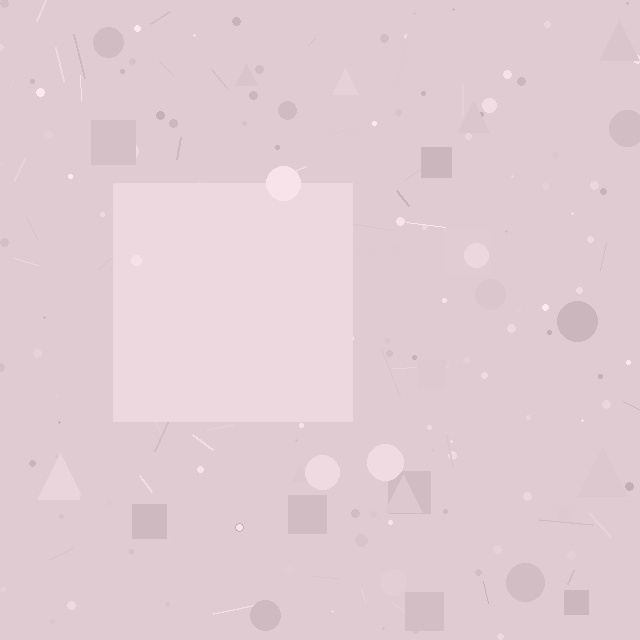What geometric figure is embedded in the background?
A square is embedded in the background.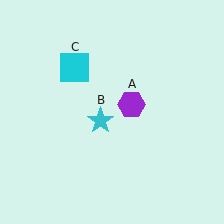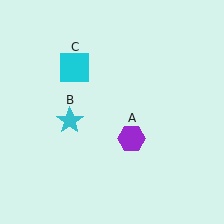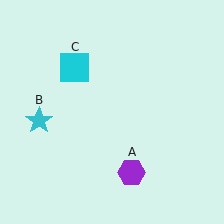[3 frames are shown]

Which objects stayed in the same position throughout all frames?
Cyan square (object C) remained stationary.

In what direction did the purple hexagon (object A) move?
The purple hexagon (object A) moved down.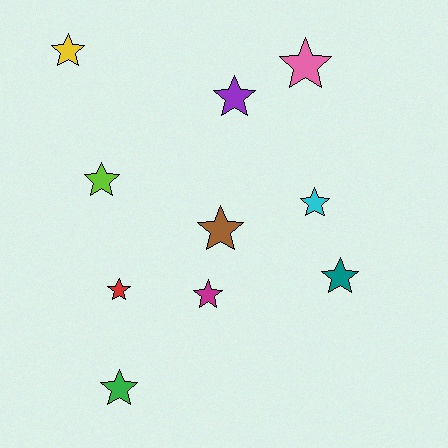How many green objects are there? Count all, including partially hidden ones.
There is 1 green object.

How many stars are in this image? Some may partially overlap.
There are 10 stars.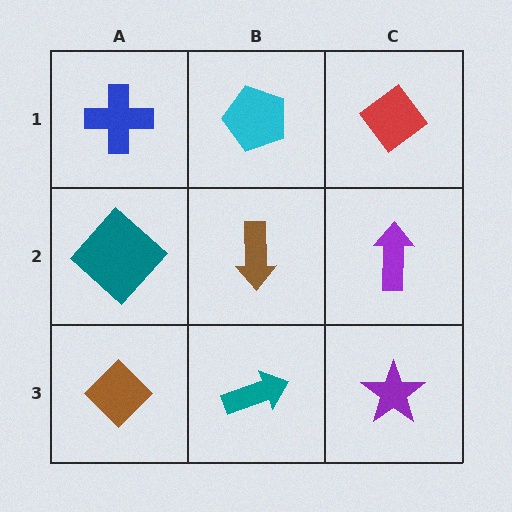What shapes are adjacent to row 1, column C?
A purple arrow (row 2, column C), a cyan pentagon (row 1, column B).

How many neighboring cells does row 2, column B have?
4.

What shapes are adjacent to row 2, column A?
A blue cross (row 1, column A), a brown diamond (row 3, column A), a brown arrow (row 2, column B).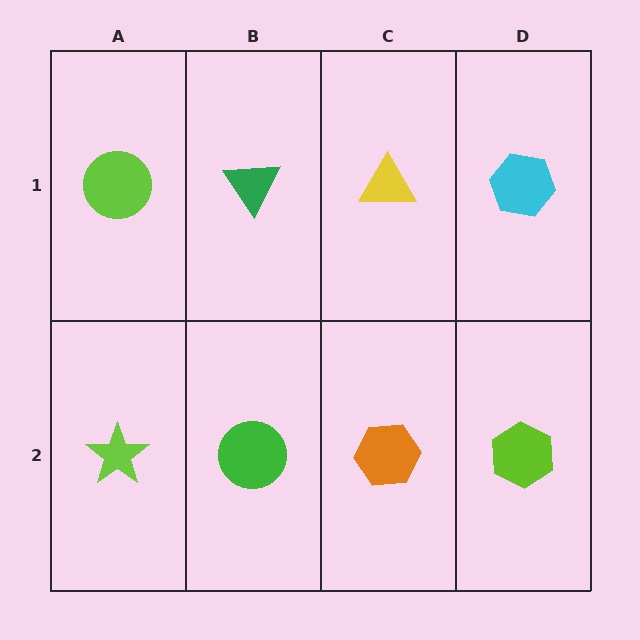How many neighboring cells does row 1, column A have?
2.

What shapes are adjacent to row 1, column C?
An orange hexagon (row 2, column C), a green triangle (row 1, column B), a cyan hexagon (row 1, column D).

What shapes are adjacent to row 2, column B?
A green triangle (row 1, column B), a lime star (row 2, column A), an orange hexagon (row 2, column C).